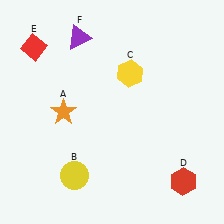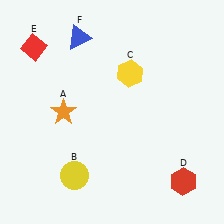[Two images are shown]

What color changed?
The triangle (F) changed from purple in Image 1 to blue in Image 2.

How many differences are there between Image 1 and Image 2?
There is 1 difference between the two images.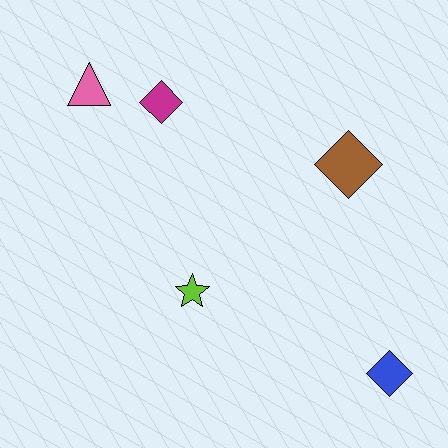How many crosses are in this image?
There are no crosses.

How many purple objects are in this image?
There are no purple objects.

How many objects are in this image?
There are 5 objects.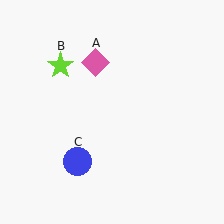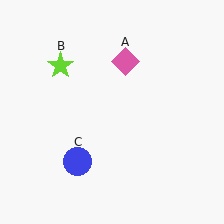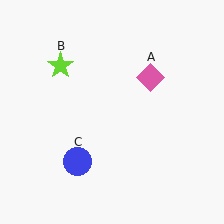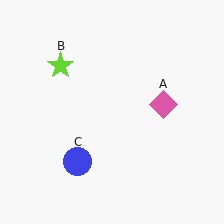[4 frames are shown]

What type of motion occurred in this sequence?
The pink diamond (object A) rotated clockwise around the center of the scene.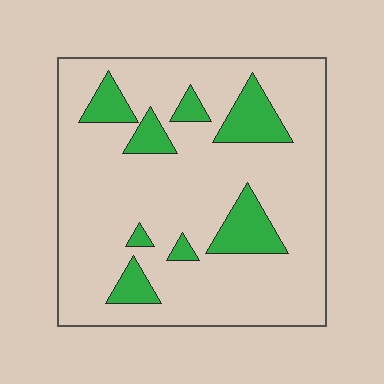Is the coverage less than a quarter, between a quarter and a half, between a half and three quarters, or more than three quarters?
Less than a quarter.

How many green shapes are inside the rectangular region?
8.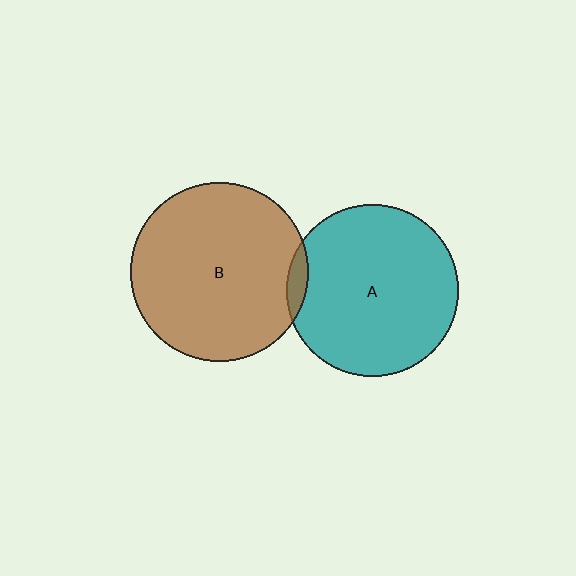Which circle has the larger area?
Circle B (brown).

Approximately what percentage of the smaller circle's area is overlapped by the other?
Approximately 5%.